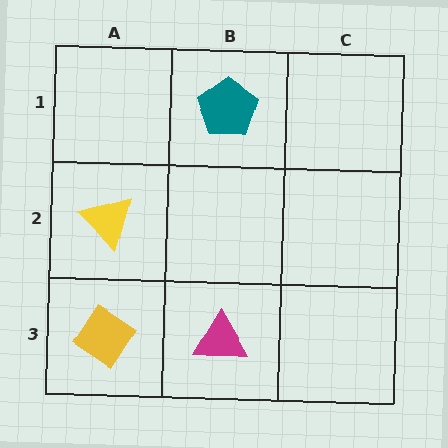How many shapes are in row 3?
2 shapes.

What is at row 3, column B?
A magenta triangle.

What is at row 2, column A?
A yellow triangle.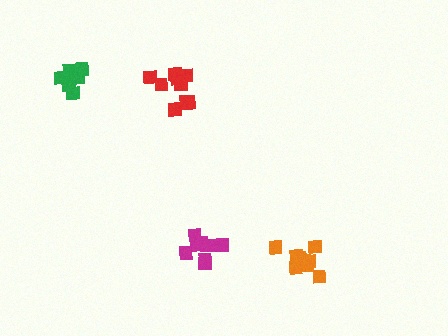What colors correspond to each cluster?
The clusters are colored: magenta, red, green, orange.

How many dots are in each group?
Group 1: 9 dots, Group 2: 9 dots, Group 3: 7 dots, Group 4: 11 dots (36 total).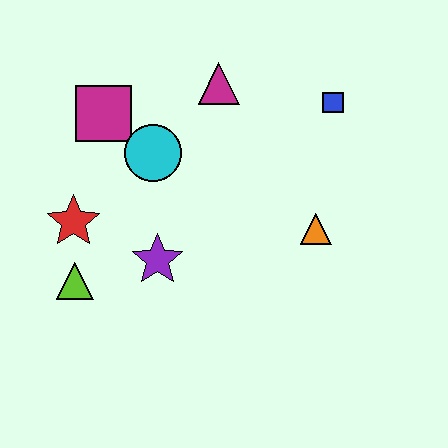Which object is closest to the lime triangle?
The red star is closest to the lime triangle.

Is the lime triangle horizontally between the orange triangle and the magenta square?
No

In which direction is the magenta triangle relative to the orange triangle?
The magenta triangle is above the orange triangle.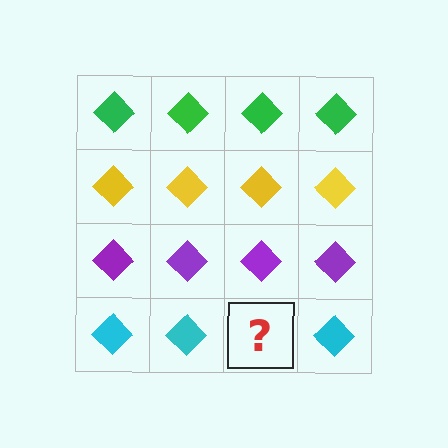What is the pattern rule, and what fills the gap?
The rule is that each row has a consistent color. The gap should be filled with a cyan diamond.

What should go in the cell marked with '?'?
The missing cell should contain a cyan diamond.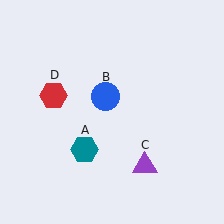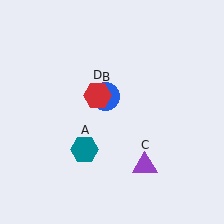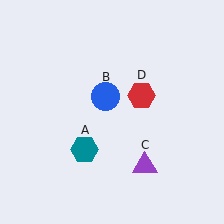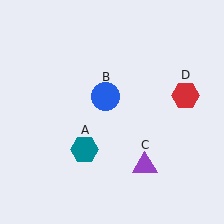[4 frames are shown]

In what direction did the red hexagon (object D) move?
The red hexagon (object D) moved right.